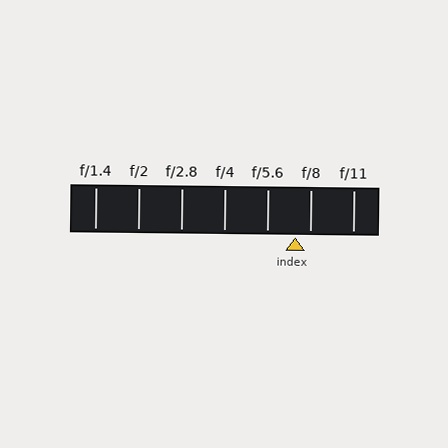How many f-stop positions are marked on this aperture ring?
There are 7 f-stop positions marked.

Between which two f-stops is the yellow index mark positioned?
The index mark is between f/5.6 and f/8.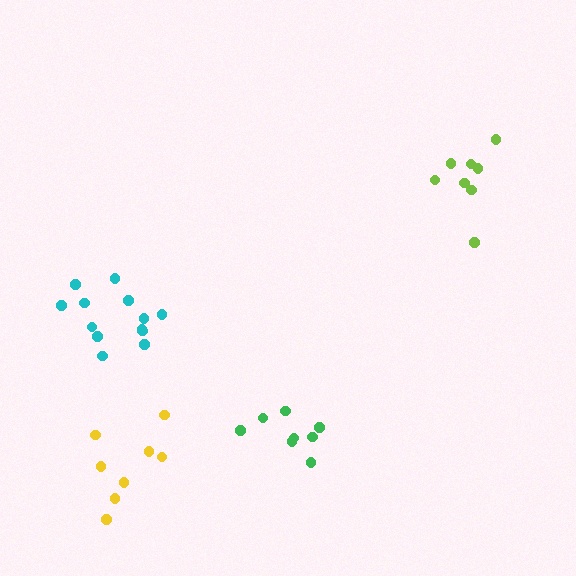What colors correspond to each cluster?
The clusters are colored: lime, green, cyan, yellow.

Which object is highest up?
The lime cluster is topmost.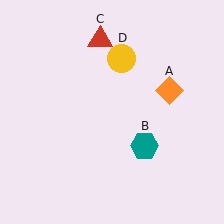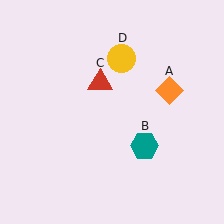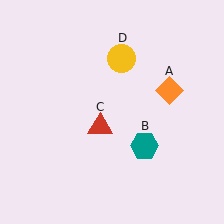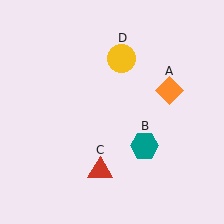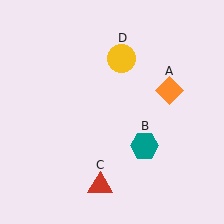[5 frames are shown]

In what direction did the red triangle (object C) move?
The red triangle (object C) moved down.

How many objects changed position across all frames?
1 object changed position: red triangle (object C).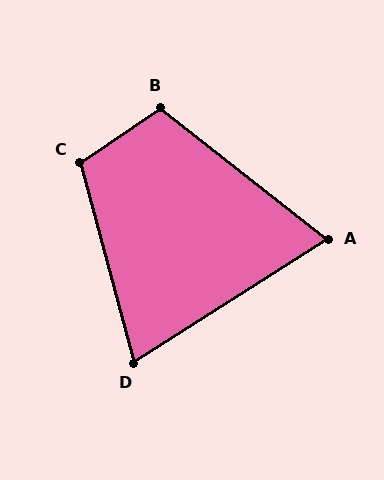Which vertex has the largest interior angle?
C, at approximately 109 degrees.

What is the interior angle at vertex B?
Approximately 107 degrees (obtuse).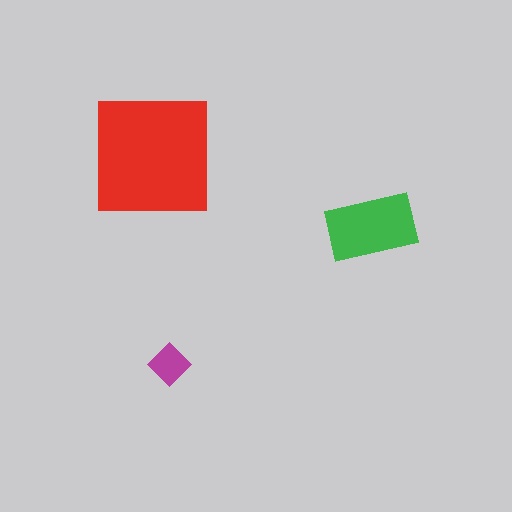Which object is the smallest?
The magenta diamond.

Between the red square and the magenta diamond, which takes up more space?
The red square.